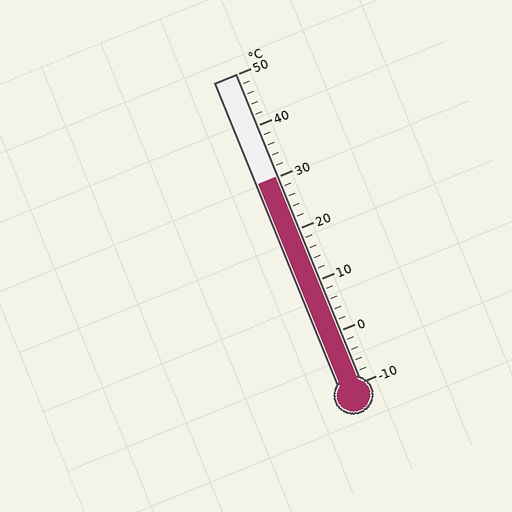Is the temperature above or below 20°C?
The temperature is above 20°C.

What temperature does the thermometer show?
The thermometer shows approximately 30°C.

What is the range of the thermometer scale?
The thermometer scale ranges from -10°C to 50°C.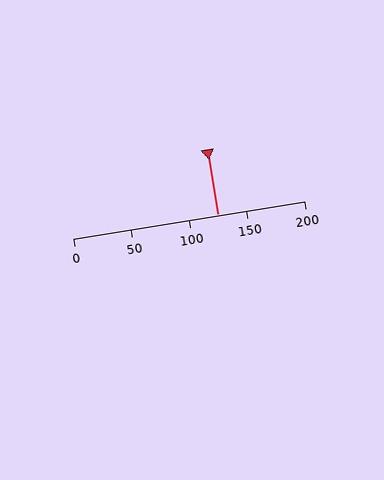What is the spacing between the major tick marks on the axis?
The major ticks are spaced 50 apart.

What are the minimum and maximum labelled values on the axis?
The axis runs from 0 to 200.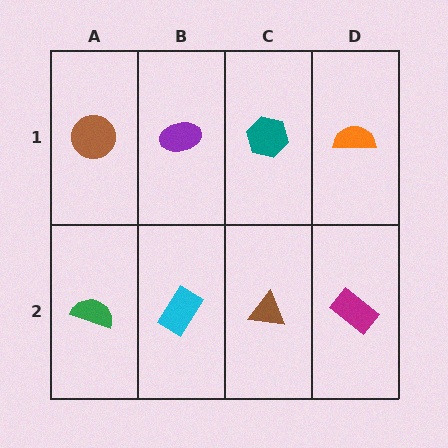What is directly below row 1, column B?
A cyan rectangle.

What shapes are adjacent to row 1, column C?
A brown triangle (row 2, column C), a purple ellipse (row 1, column B), an orange semicircle (row 1, column D).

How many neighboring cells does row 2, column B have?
3.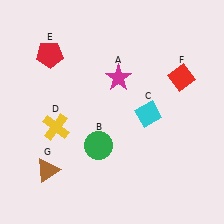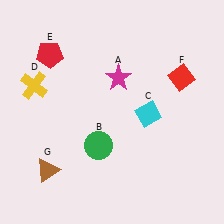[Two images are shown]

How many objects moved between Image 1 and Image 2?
1 object moved between the two images.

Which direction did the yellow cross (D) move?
The yellow cross (D) moved up.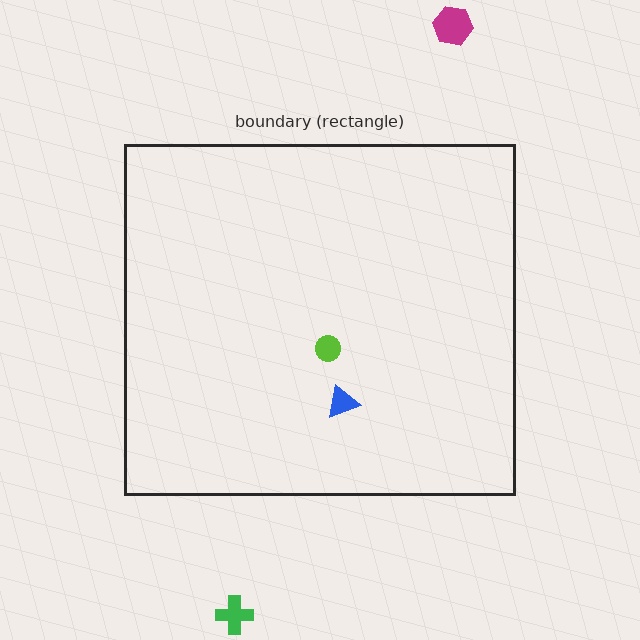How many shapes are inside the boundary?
2 inside, 2 outside.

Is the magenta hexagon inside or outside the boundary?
Outside.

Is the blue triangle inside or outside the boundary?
Inside.